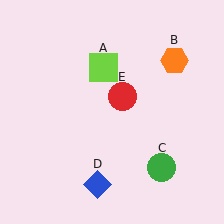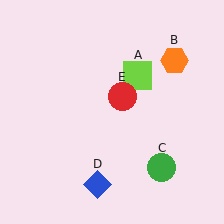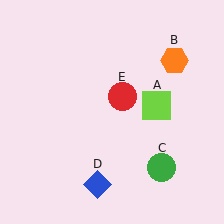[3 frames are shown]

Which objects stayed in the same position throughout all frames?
Orange hexagon (object B) and green circle (object C) and blue diamond (object D) and red circle (object E) remained stationary.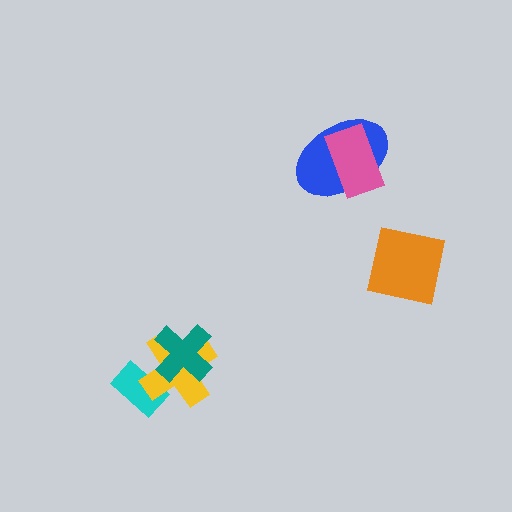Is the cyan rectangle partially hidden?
Yes, it is partially covered by another shape.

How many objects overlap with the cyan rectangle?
1 object overlaps with the cyan rectangle.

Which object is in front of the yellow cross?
The teal cross is in front of the yellow cross.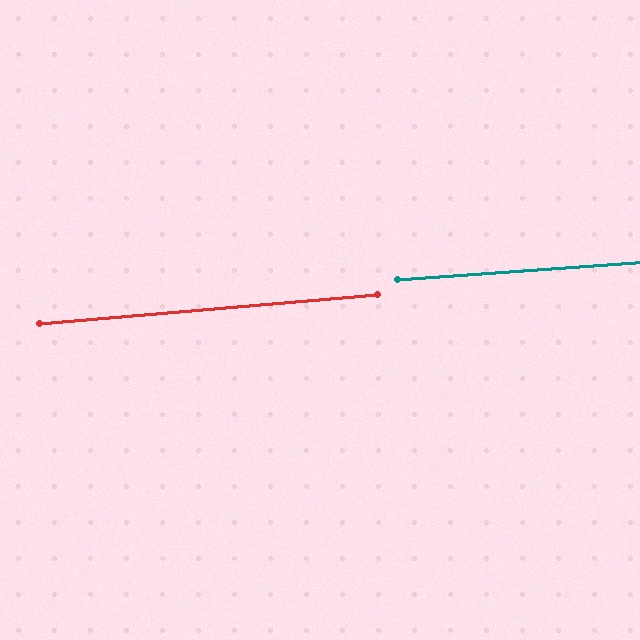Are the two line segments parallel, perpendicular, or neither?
Parallel — their directions differ by only 1.0°.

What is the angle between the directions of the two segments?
Approximately 1 degree.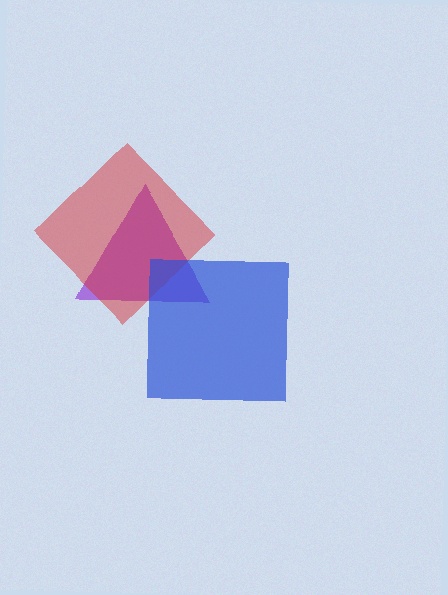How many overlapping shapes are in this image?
There are 3 overlapping shapes in the image.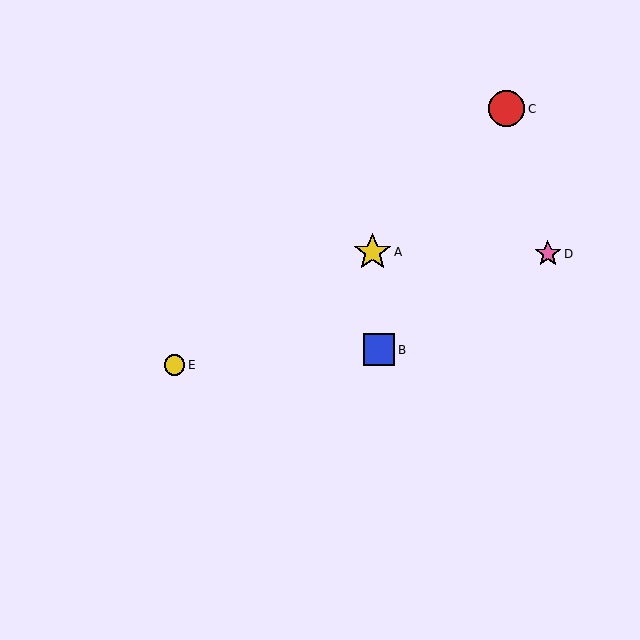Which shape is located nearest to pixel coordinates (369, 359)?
The blue square (labeled B) at (379, 350) is nearest to that location.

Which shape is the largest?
The yellow star (labeled A) is the largest.